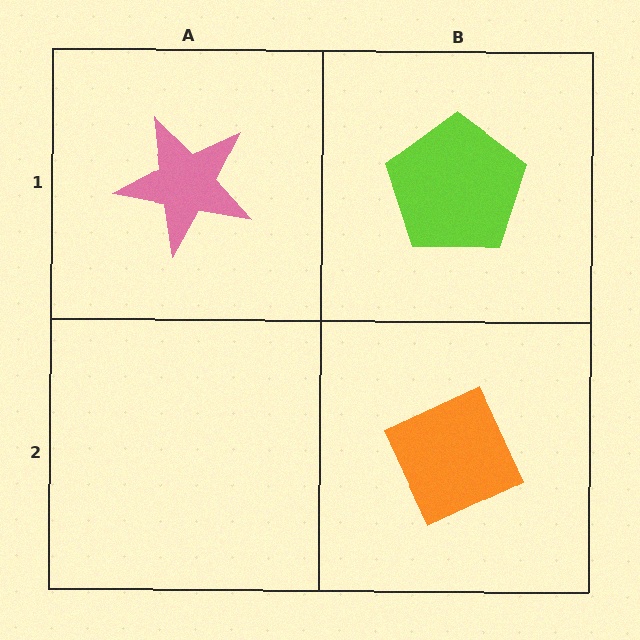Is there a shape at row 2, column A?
No, that cell is empty.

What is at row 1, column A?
A pink star.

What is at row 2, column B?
An orange diamond.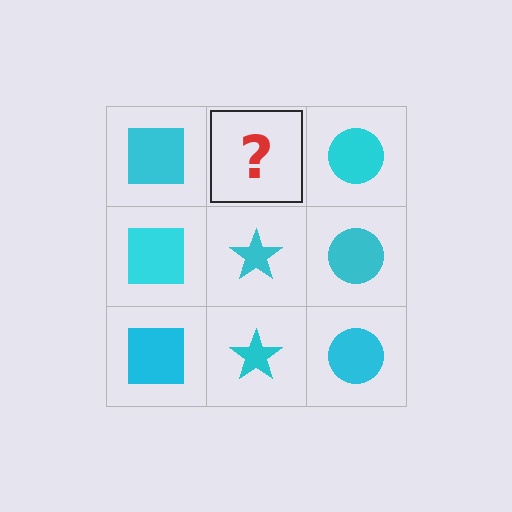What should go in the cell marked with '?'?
The missing cell should contain a cyan star.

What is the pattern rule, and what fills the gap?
The rule is that each column has a consistent shape. The gap should be filled with a cyan star.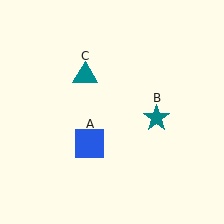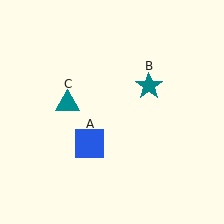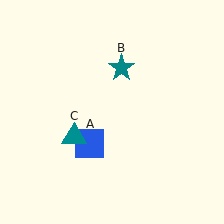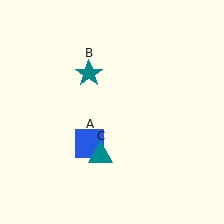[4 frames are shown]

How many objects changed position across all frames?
2 objects changed position: teal star (object B), teal triangle (object C).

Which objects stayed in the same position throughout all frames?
Blue square (object A) remained stationary.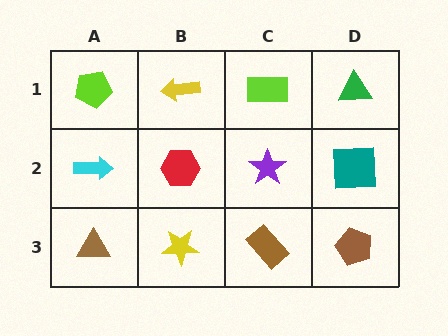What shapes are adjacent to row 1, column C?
A purple star (row 2, column C), a yellow arrow (row 1, column B), a green triangle (row 1, column D).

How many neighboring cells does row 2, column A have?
3.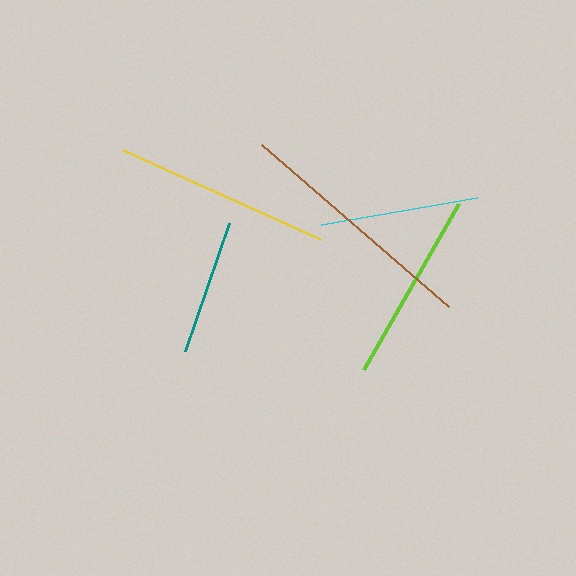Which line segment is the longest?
The brown line is the longest at approximately 247 pixels.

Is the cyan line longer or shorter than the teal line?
The cyan line is longer than the teal line.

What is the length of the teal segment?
The teal segment is approximately 135 pixels long.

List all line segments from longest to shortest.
From longest to shortest: brown, yellow, lime, cyan, teal.